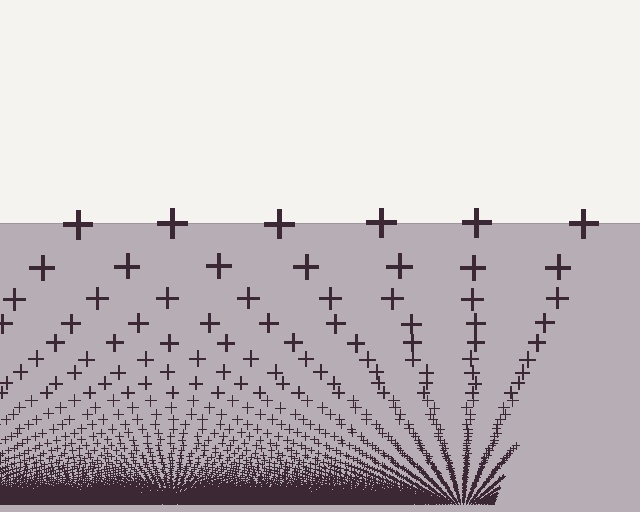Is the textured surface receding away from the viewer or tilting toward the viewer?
The surface appears to tilt toward the viewer. Texture elements get larger and sparser toward the top.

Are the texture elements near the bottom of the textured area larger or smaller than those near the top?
Smaller. The gradient is inverted — elements near the bottom are smaller and denser.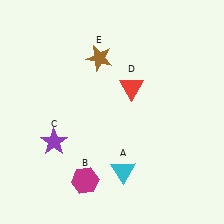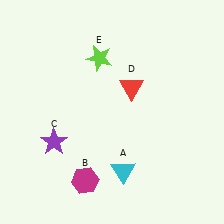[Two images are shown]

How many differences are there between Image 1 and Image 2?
There is 1 difference between the two images.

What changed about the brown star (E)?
In Image 1, E is brown. In Image 2, it changed to lime.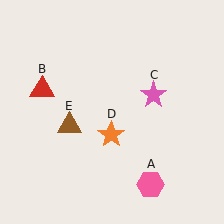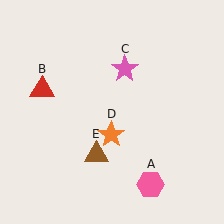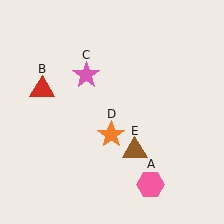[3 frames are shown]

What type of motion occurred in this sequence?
The pink star (object C), brown triangle (object E) rotated counterclockwise around the center of the scene.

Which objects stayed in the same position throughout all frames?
Pink hexagon (object A) and red triangle (object B) and orange star (object D) remained stationary.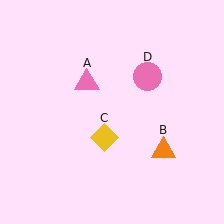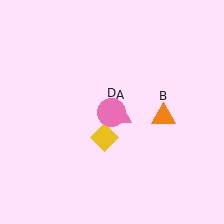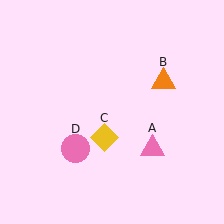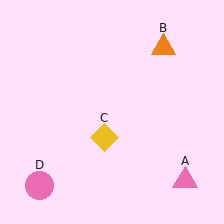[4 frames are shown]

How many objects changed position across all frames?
3 objects changed position: pink triangle (object A), orange triangle (object B), pink circle (object D).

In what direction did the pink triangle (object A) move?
The pink triangle (object A) moved down and to the right.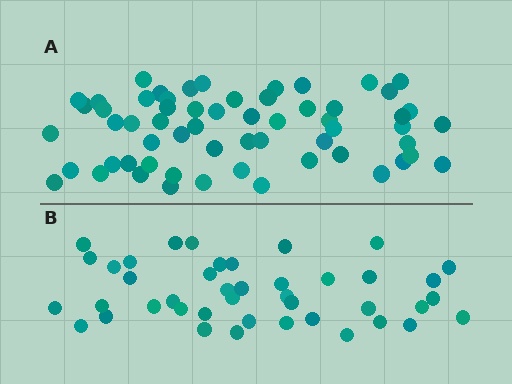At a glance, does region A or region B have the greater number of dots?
Region A (the top region) has more dots.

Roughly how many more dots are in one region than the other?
Region A has approximately 20 more dots than region B.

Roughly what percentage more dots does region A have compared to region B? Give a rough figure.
About 45% more.